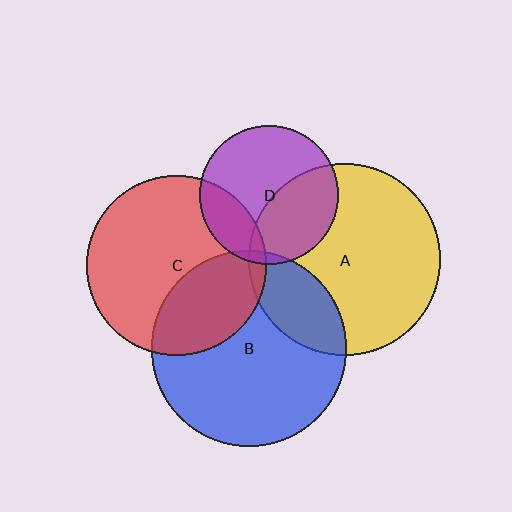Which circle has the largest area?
Circle B (blue).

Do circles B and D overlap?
Yes.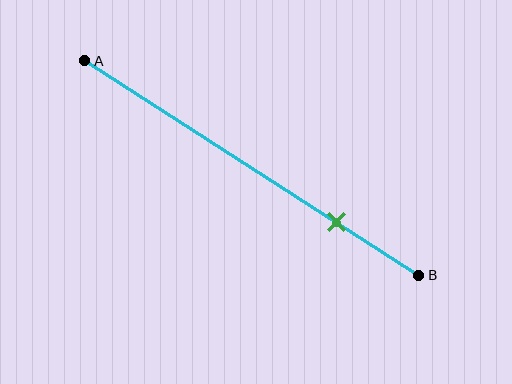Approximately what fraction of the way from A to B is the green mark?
The green mark is approximately 75% of the way from A to B.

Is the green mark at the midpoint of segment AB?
No, the mark is at about 75% from A, not at the 50% midpoint.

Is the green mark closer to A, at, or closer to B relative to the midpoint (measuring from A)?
The green mark is closer to point B than the midpoint of segment AB.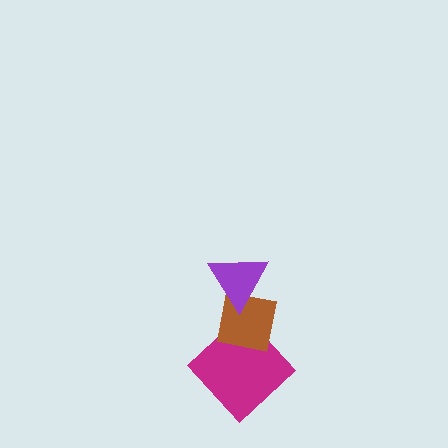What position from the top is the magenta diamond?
The magenta diamond is 3rd from the top.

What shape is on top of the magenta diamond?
The brown square is on top of the magenta diamond.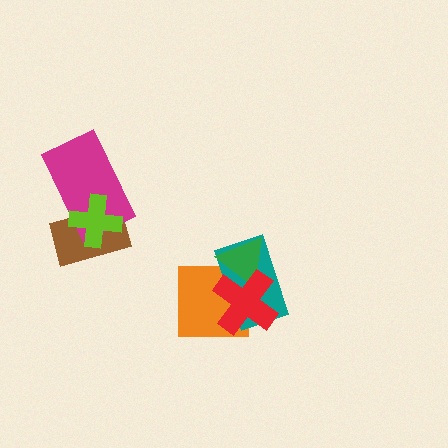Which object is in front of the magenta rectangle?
The lime cross is in front of the magenta rectangle.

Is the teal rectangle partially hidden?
Yes, it is partially covered by another shape.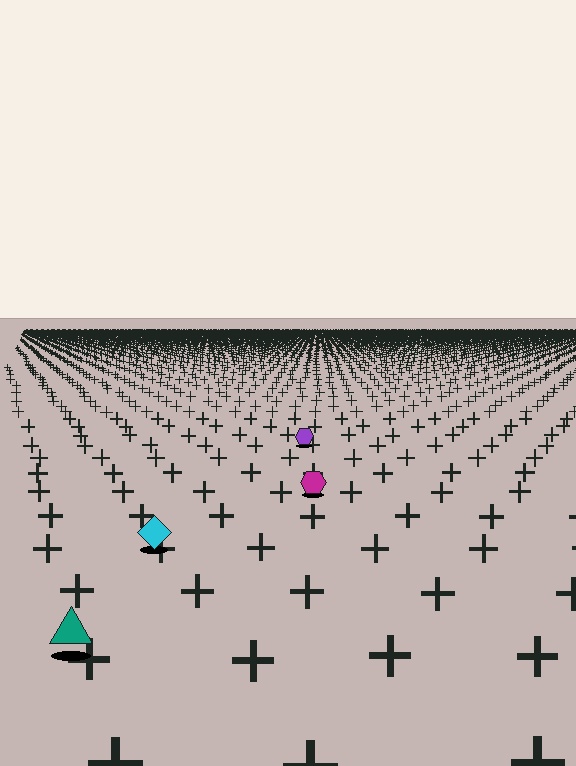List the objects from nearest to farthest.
From nearest to farthest: the teal triangle, the cyan diamond, the magenta hexagon, the purple hexagon.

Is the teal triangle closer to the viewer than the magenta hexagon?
Yes. The teal triangle is closer — you can tell from the texture gradient: the ground texture is coarser near it.